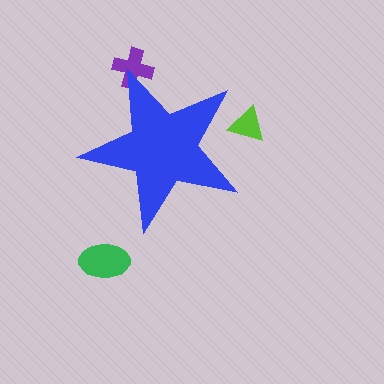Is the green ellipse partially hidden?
No, the green ellipse is fully visible.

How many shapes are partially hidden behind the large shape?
2 shapes are partially hidden.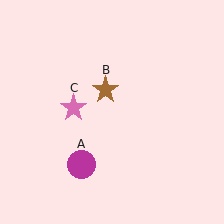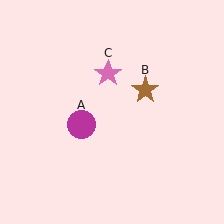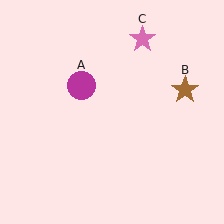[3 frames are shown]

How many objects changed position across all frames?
3 objects changed position: magenta circle (object A), brown star (object B), pink star (object C).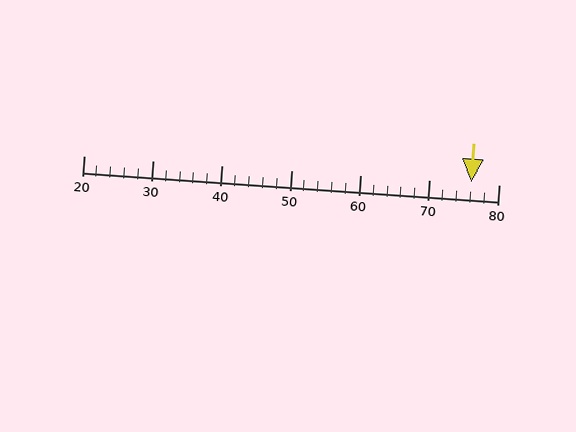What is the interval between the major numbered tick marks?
The major tick marks are spaced 10 units apart.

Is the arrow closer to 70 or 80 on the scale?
The arrow is closer to 80.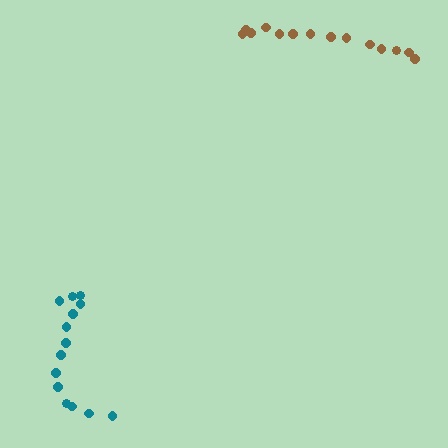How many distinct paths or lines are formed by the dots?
There are 2 distinct paths.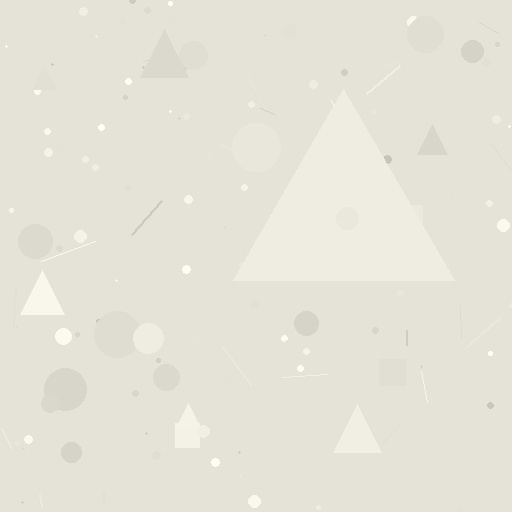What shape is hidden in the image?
A triangle is hidden in the image.